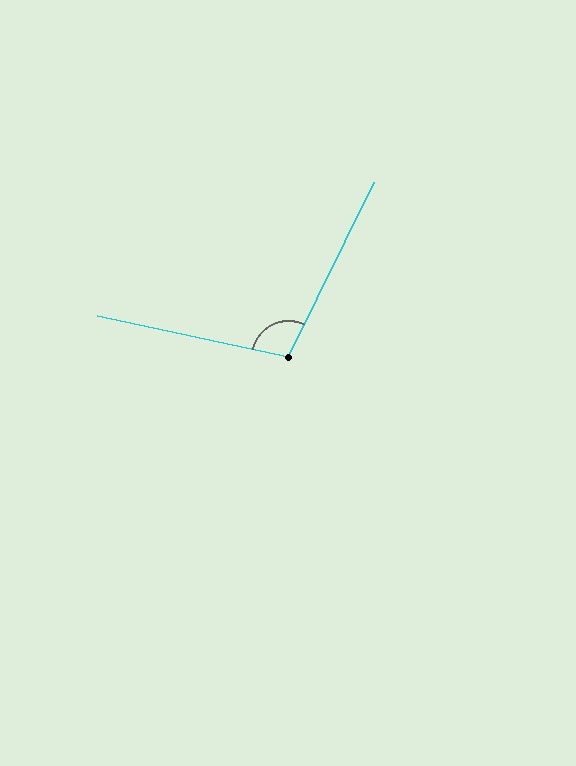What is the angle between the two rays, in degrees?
Approximately 104 degrees.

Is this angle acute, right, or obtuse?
It is obtuse.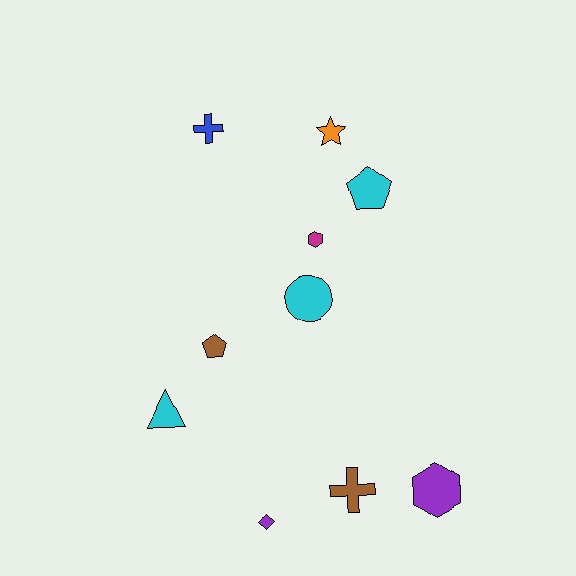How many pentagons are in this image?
There are 2 pentagons.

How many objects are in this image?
There are 10 objects.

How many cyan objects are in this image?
There are 3 cyan objects.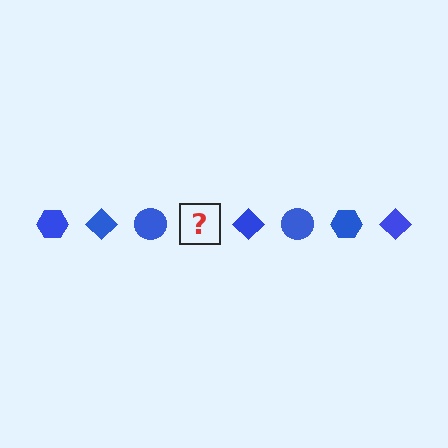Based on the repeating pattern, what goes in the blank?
The blank should be a blue hexagon.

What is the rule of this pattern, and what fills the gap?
The rule is that the pattern cycles through hexagon, diamond, circle shapes in blue. The gap should be filled with a blue hexagon.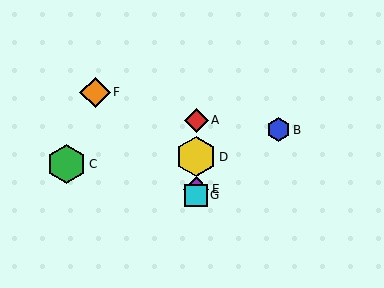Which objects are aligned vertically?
Objects A, D, E, G are aligned vertically.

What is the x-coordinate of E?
Object E is at x≈196.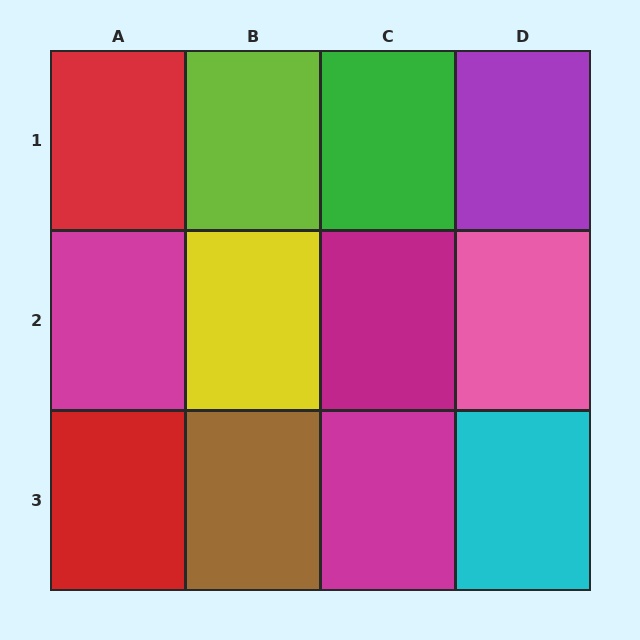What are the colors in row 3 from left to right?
Red, brown, magenta, cyan.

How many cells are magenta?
3 cells are magenta.